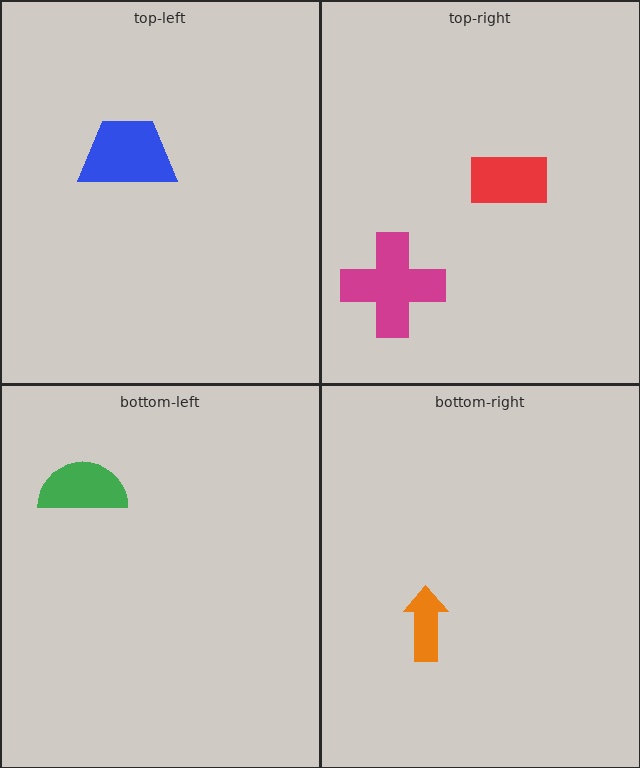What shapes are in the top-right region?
The red rectangle, the magenta cross.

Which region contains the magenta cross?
The top-right region.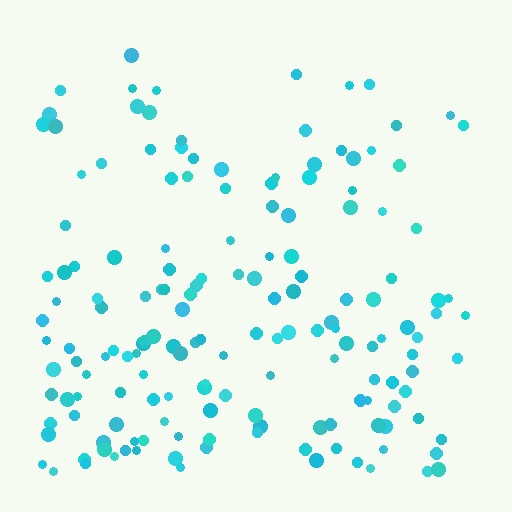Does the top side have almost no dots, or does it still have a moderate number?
Still a moderate number, just noticeably fewer than the bottom.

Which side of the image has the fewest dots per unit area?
The top.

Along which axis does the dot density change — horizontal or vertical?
Vertical.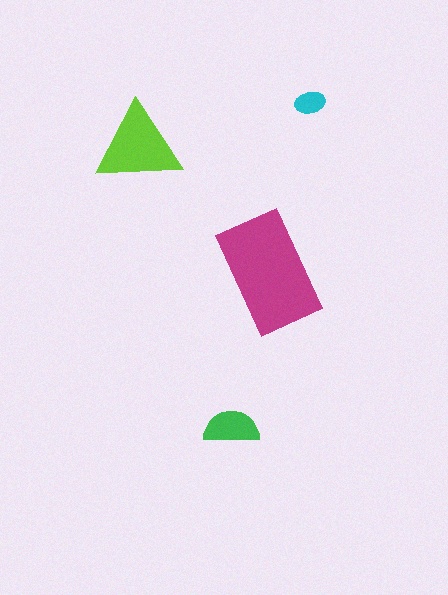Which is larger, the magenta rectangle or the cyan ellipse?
The magenta rectangle.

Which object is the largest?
The magenta rectangle.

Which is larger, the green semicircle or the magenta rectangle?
The magenta rectangle.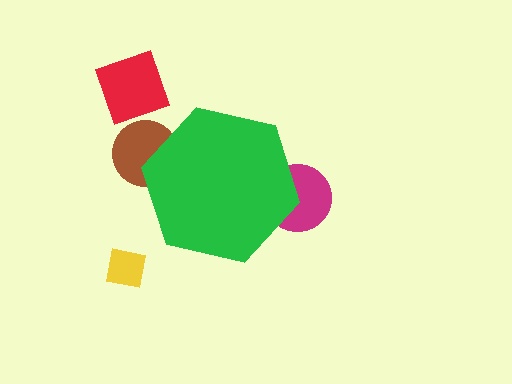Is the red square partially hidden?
No, the red square is fully visible.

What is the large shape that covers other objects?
A green hexagon.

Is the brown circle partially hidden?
Yes, the brown circle is partially hidden behind the green hexagon.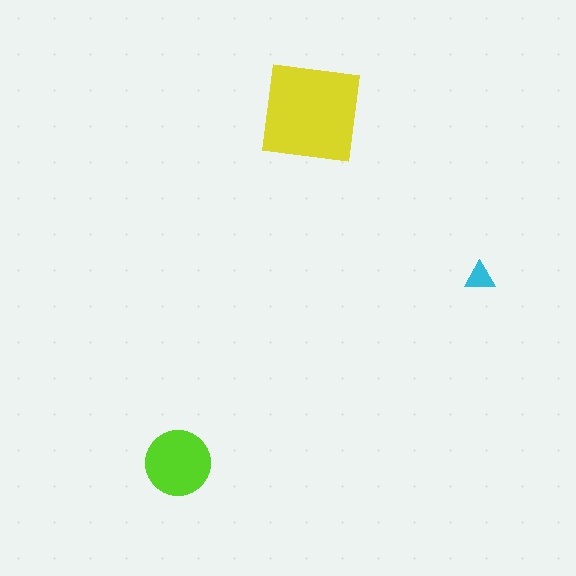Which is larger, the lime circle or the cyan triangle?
The lime circle.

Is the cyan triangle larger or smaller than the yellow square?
Smaller.